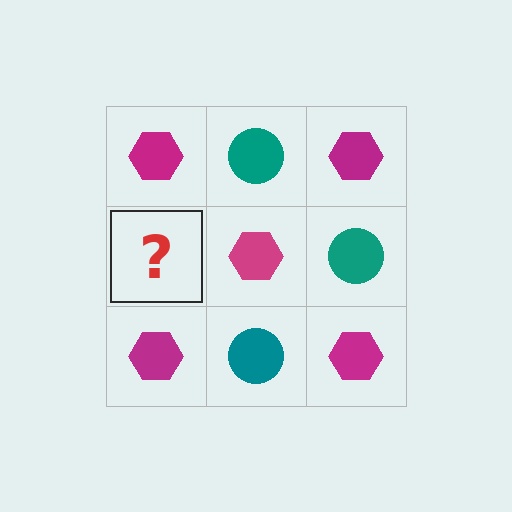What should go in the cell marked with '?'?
The missing cell should contain a teal circle.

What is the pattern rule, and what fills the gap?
The rule is that it alternates magenta hexagon and teal circle in a checkerboard pattern. The gap should be filled with a teal circle.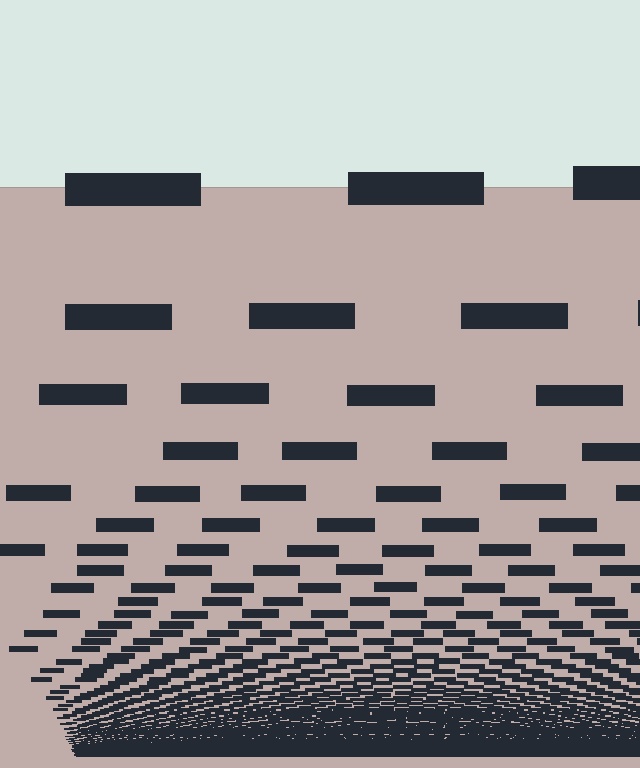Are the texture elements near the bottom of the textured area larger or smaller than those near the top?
Smaller. The gradient is inverted — elements near the bottom are smaller and denser.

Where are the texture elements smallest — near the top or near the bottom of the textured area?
Near the bottom.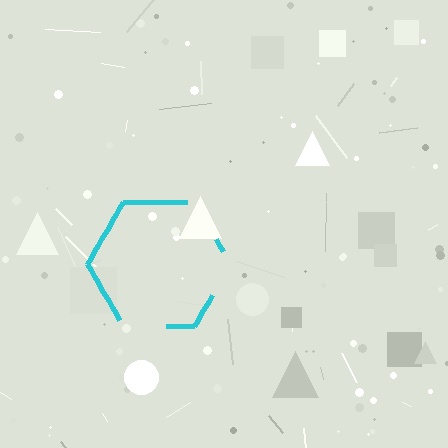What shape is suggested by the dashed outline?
The dashed outline suggests a hexagon.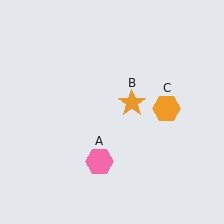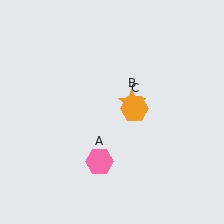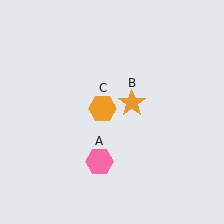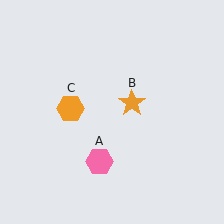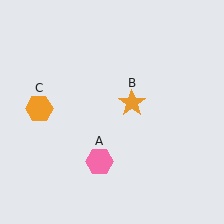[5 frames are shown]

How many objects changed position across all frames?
1 object changed position: orange hexagon (object C).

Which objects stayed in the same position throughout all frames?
Pink hexagon (object A) and orange star (object B) remained stationary.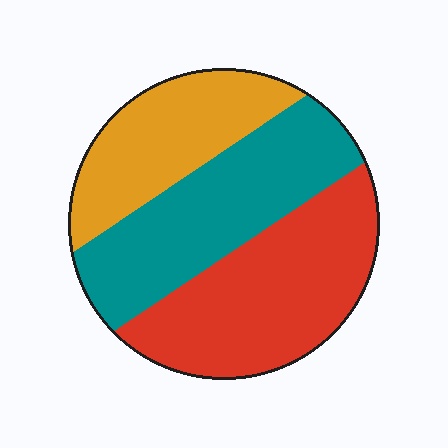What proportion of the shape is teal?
Teal takes up between a third and a half of the shape.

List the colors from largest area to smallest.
From largest to smallest: red, teal, orange.